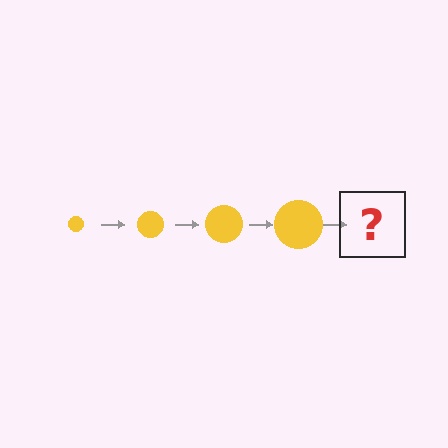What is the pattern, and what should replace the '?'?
The pattern is that the circle gets progressively larger each step. The '?' should be a yellow circle, larger than the previous one.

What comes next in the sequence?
The next element should be a yellow circle, larger than the previous one.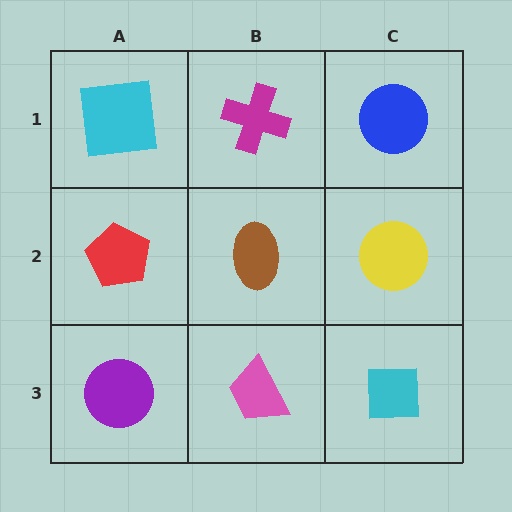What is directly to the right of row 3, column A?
A pink trapezoid.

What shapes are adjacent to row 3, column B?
A brown ellipse (row 2, column B), a purple circle (row 3, column A), a cyan square (row 3, column C).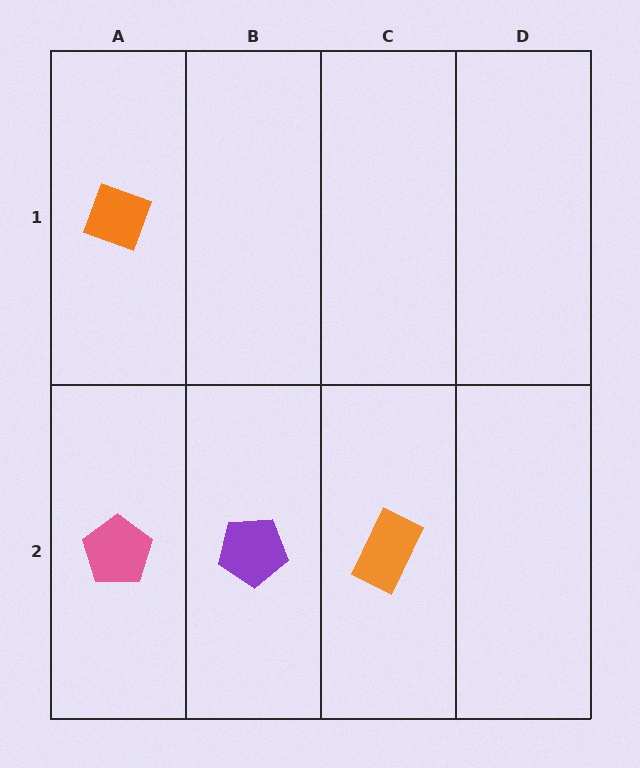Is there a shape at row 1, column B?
No, that cell is empty.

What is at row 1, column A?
An orange diamond.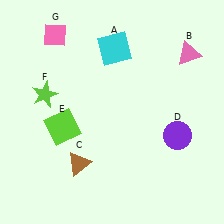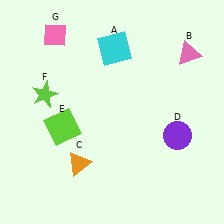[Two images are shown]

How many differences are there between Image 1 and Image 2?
There is 1 difference between the two images.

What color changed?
The triangle (C) changed from brown in Image 1 to orange in Image 2.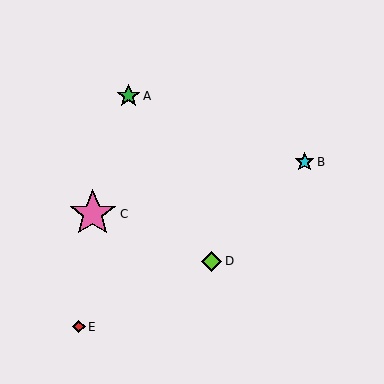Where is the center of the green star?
The center of the green star is at (128, 96).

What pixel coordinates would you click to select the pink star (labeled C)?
Click at (93, 214) to select the pink star C.